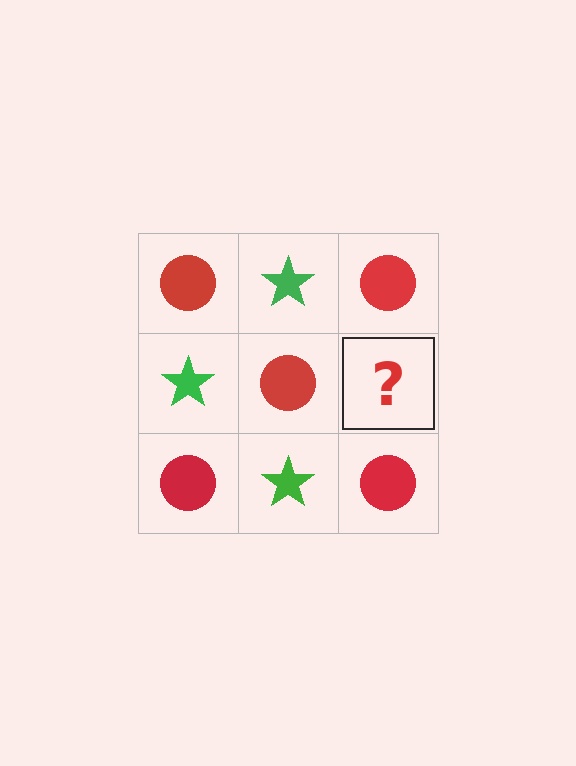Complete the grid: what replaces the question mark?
The question mark should be replaced with a green star.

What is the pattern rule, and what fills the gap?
The rule is that it alternates red circle and green star in a checkerboard pattern. The gap should be filled with a green star.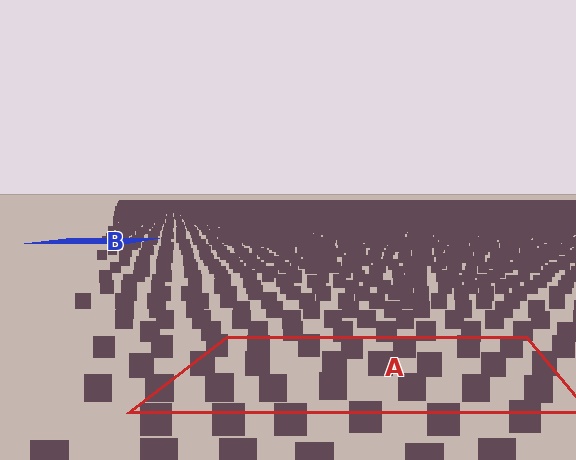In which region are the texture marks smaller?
The texture marks are smaller in region B, because it is farther away.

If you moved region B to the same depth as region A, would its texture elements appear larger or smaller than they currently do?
They would appear larger. At a closer depth, the same texture elements are projected at a bigger on-screen size.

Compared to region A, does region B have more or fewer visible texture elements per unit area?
Region B has more texture elements per unit area — they are packed more densely because it is farther away.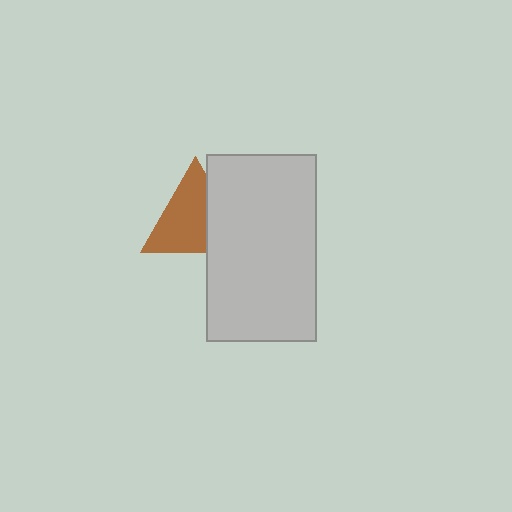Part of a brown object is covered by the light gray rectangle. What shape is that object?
It is a triangle.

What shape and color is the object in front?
The object in front is a light gray rectangle.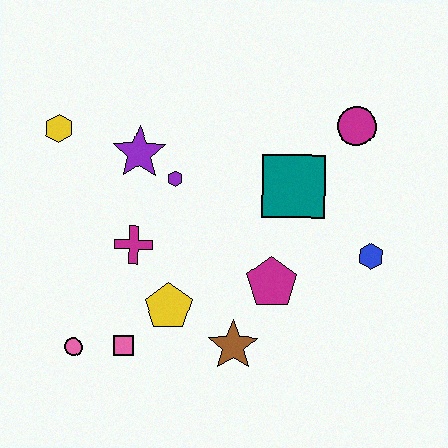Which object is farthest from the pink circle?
The magenta circle is farthest from the pink circle.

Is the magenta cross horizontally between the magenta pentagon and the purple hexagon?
No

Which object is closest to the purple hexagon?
The purple star is closest to the purple hexagon.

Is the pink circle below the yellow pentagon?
Yes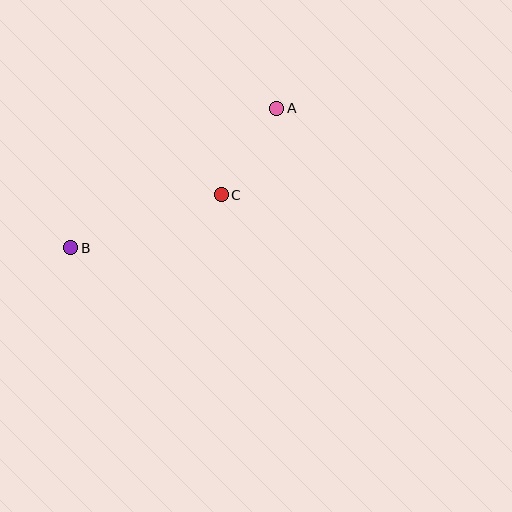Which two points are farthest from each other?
Points A and B are farthest from each other.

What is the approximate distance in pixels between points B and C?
The distance between B and C is approximately 160 pixels.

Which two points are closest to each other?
Points A and C are closest to each other.